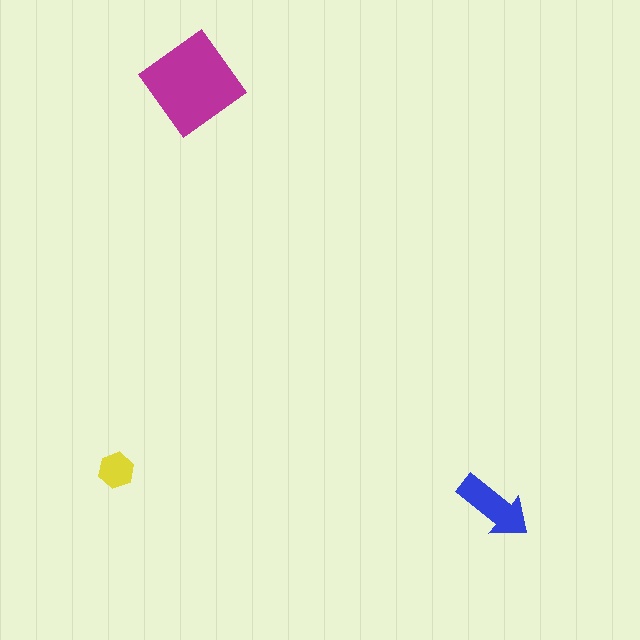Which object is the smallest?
The yellow hexagon.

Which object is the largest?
The magenta diamond.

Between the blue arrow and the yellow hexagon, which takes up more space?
The blue arrow.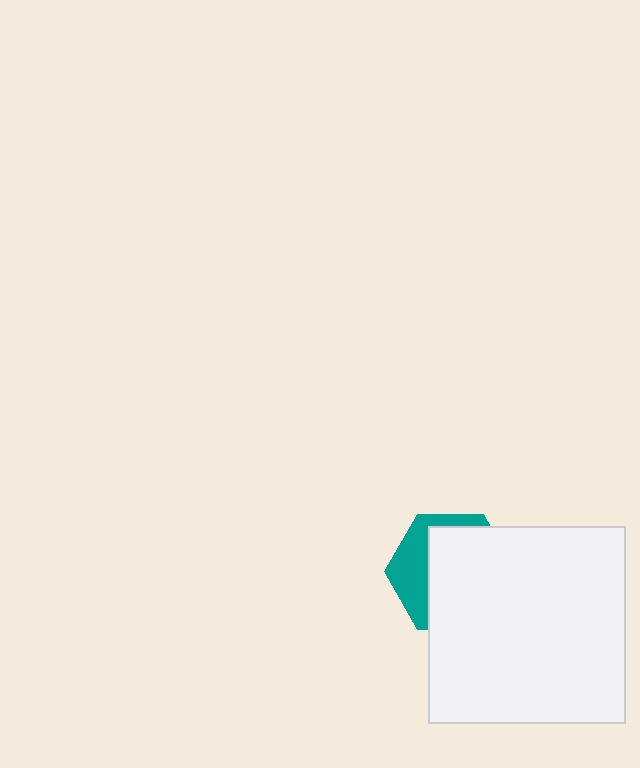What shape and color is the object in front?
The object in front is a white square.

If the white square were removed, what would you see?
You would see the complete teal hexagon.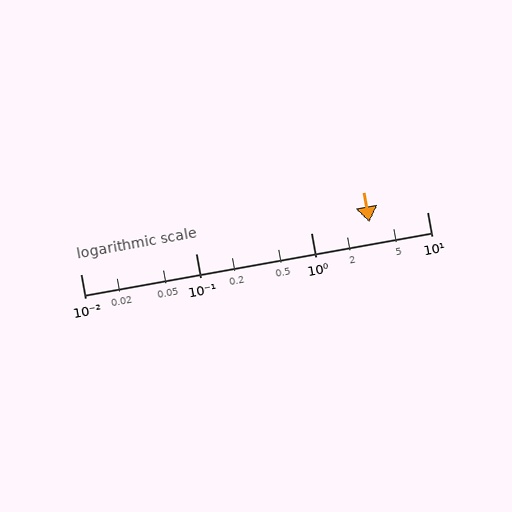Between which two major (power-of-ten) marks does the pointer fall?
The pointer is between 1 and 10.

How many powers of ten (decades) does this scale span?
The scale spans 3 decades, from 0.01 to 10.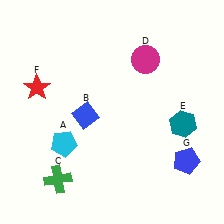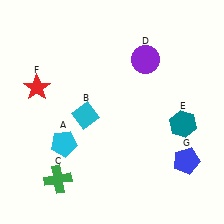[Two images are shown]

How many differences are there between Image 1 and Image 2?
There are 2 differences between the two images.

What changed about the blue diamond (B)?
In Image 1, B is blue. In Image 2, it changed to cyan.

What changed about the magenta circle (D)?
In Image 1, D is magenta. In Image 2, it changed to purple.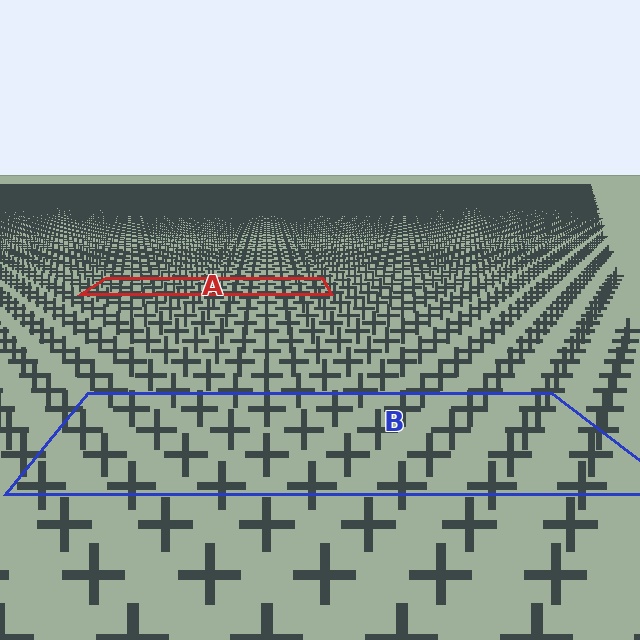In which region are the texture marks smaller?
The texture marks are smaller in region A, because it is farther away.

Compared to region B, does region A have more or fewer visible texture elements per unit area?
Region A has more texture elements per unit area — they are packed more densely because it is farther away.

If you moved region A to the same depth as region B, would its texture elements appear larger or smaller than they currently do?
They would appear larger. At a closer depth, the same texture elements are projected at a bigger on-screen size.